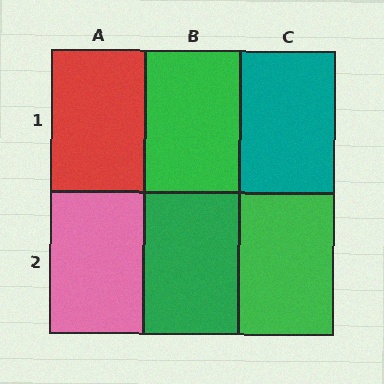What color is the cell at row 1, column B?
Green.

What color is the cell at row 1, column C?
Teal.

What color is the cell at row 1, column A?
Red.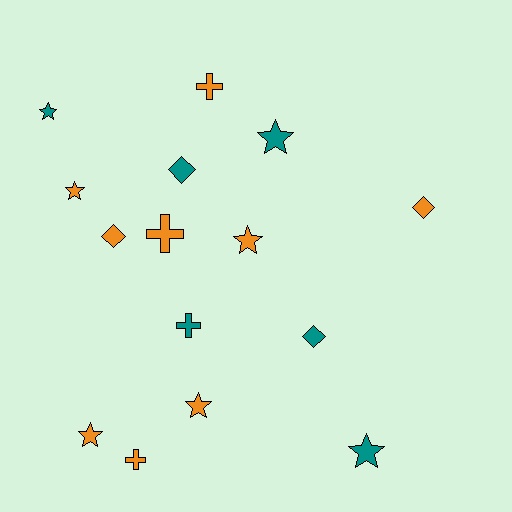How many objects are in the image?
There are 15 objects.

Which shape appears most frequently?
Star, with 7 objects.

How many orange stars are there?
There are 4 orange stars.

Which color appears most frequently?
Orange, with 9 objects.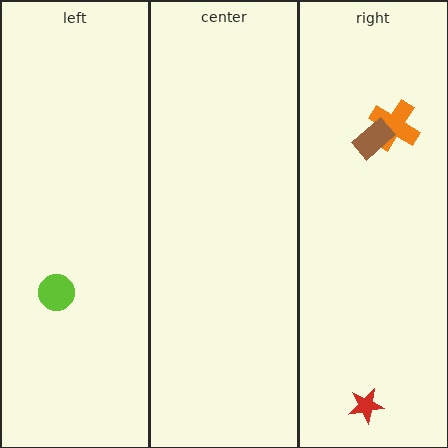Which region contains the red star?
The right region.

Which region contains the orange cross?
The right region.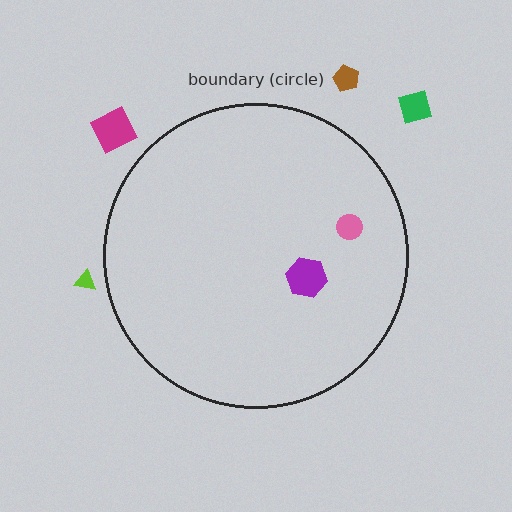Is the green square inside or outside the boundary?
Outside.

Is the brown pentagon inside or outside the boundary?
Outside.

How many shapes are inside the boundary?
2 inside, 4 outside.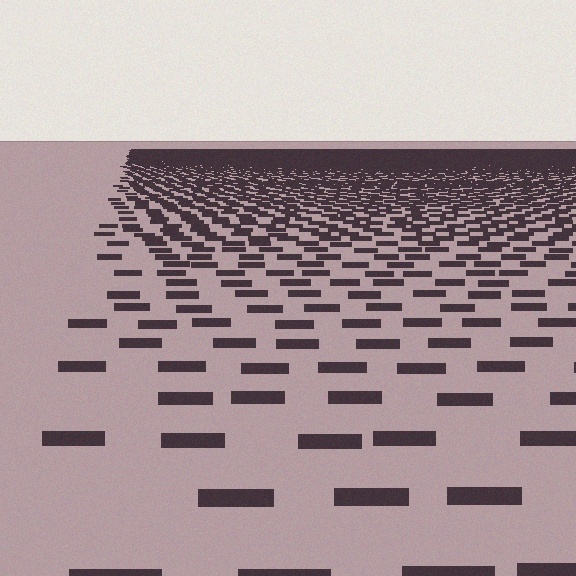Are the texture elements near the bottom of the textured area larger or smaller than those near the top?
Larger. Near the bottom, elements are closer to the viewer and appear at a bigger on-screen size.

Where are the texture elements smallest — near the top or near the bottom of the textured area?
Near the top.